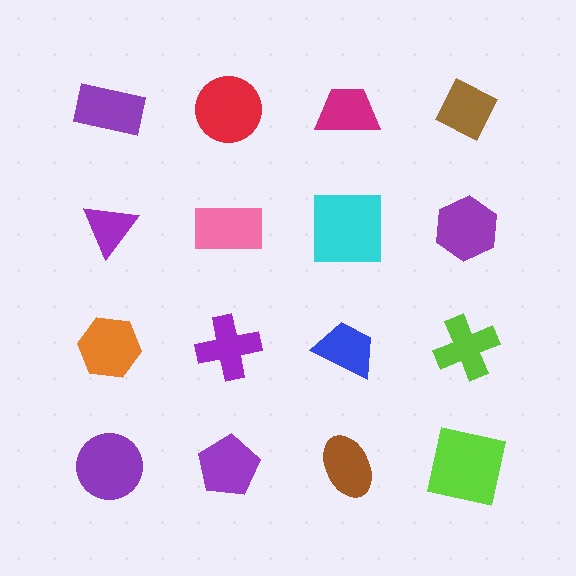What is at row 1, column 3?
A magenta trapezoid.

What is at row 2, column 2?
A pink rectangle.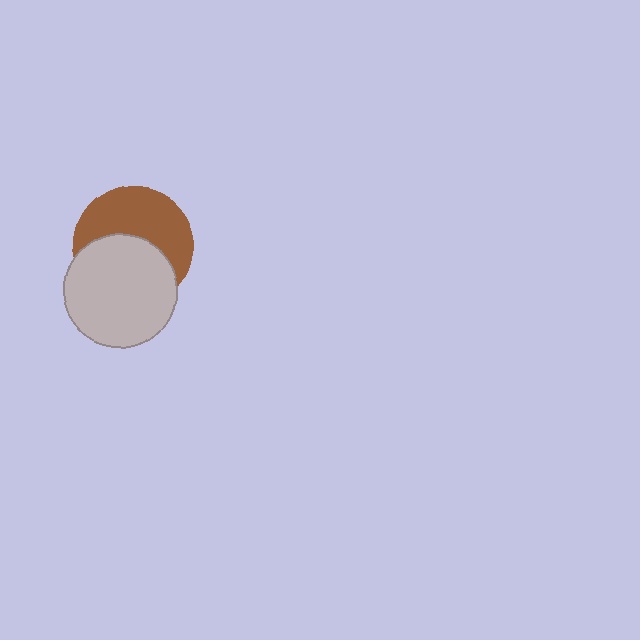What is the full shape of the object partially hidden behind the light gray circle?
The partially hidden object is a brown circle.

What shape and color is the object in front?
The object in front is a light gray circle.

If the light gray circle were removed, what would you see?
You would see the complete brown circle.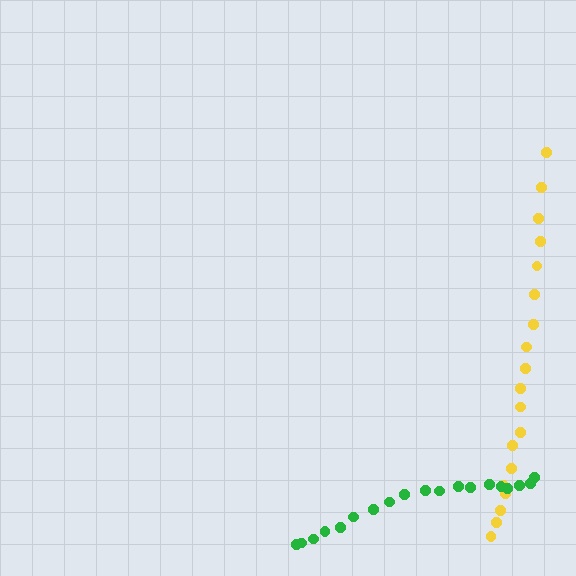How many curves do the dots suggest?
There are 2 distinct paths.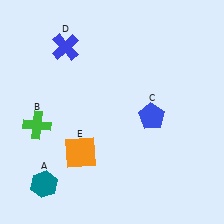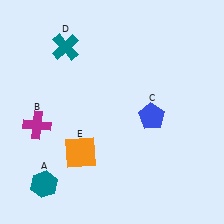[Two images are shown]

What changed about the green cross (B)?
In Image 1, B is green. In Image 2, it changed to magenta.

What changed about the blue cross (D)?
In Image 1, D is blue. In Image 2, it changed to teal.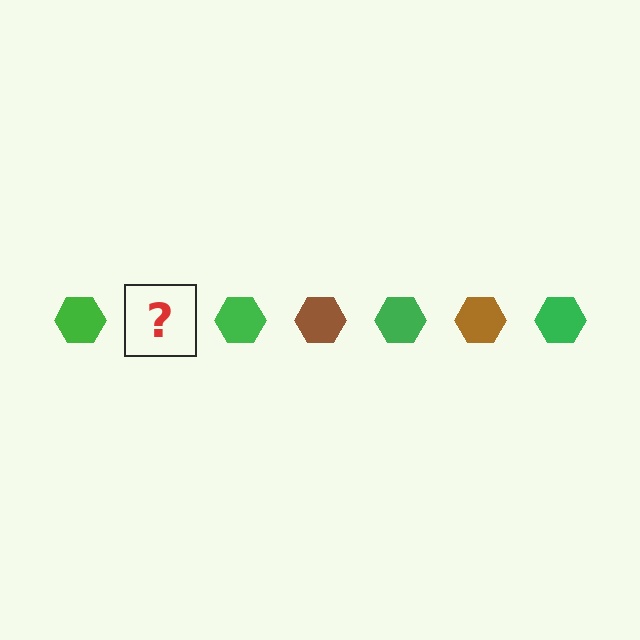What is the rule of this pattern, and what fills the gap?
The rule is that the pattern cycles through green, brown hexagons. The gap should be filled with a brown hexagon.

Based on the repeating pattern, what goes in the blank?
The blank should be a brown hexagon.